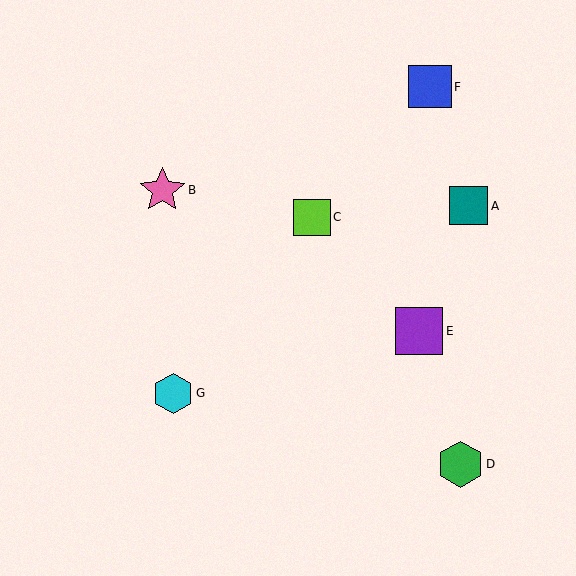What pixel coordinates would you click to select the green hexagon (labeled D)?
Click at (460, 464) to select the green hexagon D.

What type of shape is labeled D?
Shape D is a green hexagon.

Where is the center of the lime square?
The center of the lime square is at (312, 217).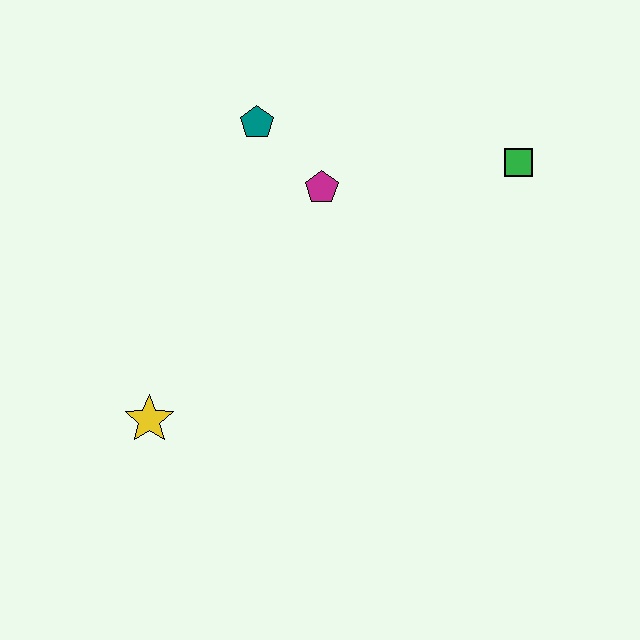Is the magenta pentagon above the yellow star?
Yes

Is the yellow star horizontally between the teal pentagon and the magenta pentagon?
No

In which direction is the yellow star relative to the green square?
The yellow star is to the left of the green square.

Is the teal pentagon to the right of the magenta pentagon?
No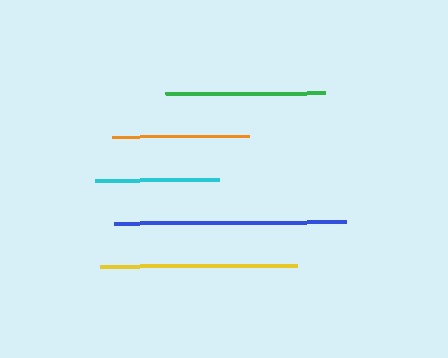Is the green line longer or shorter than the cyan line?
The green line is longer than the cyan line.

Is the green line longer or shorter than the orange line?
The green line is longer than the orange line.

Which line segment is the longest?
The blue line is the longest at approximately 233 pixels.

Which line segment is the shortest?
The cyan line is the shortest at approximately 124 pixels.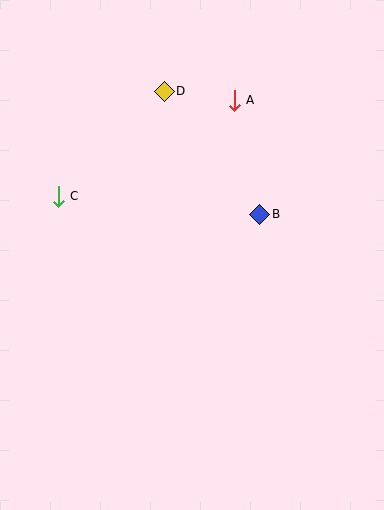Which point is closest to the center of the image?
Point B at (260, 214) is closest to the center.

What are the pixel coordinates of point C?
Point C is at (58, 196).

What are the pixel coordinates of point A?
Point A is at (234, 100).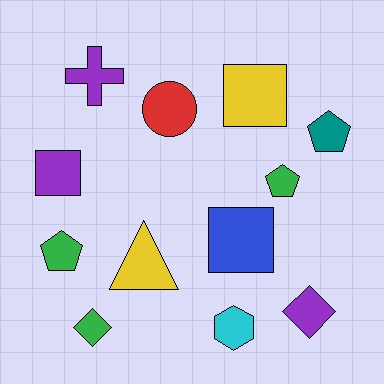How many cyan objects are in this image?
There is 1 cyan object.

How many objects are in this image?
There are 12 objects.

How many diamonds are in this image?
There are 2 diamonds.